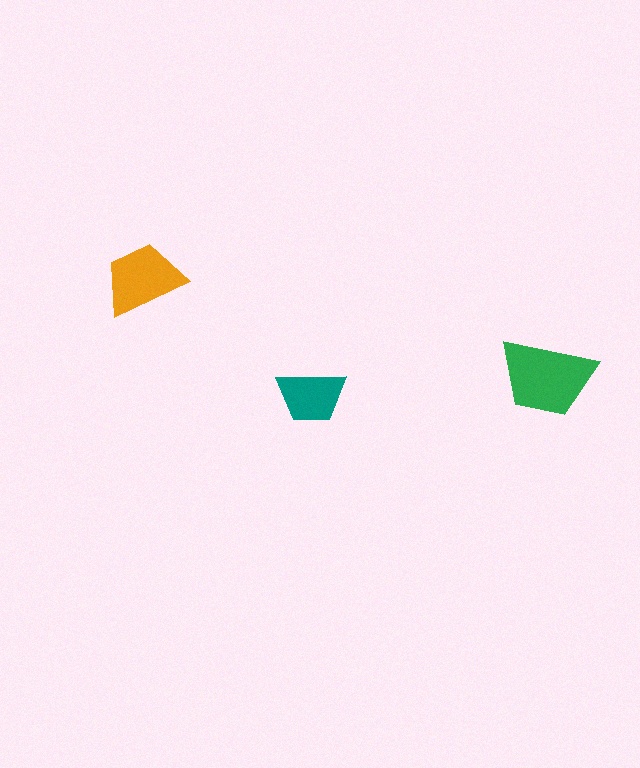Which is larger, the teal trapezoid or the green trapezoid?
The green one.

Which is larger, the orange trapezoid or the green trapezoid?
The green one.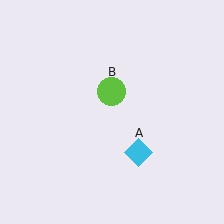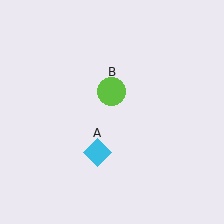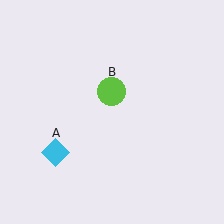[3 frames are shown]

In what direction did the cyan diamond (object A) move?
The cyan diamond (object A) moved left.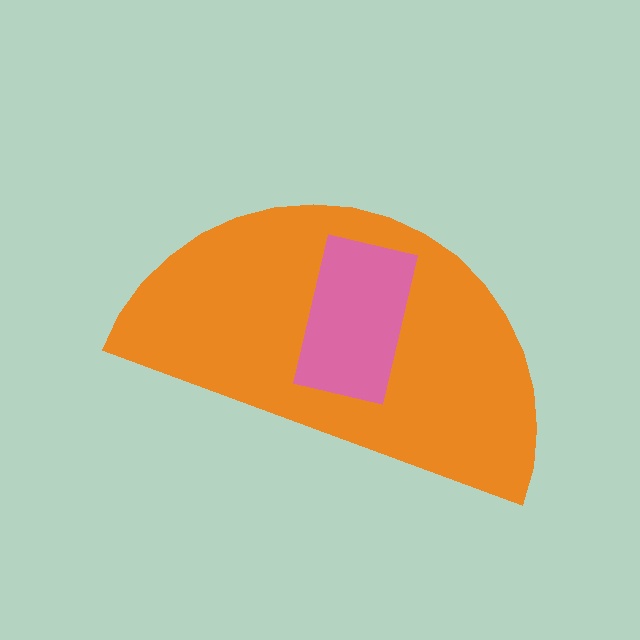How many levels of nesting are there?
2.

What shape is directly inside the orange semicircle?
The pink rectangle.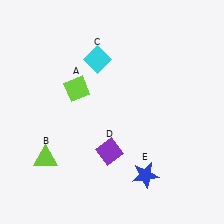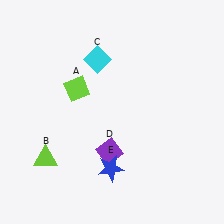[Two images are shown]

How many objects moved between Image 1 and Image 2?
1 object moved between the two images.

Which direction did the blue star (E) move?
The blue star (E) moved left.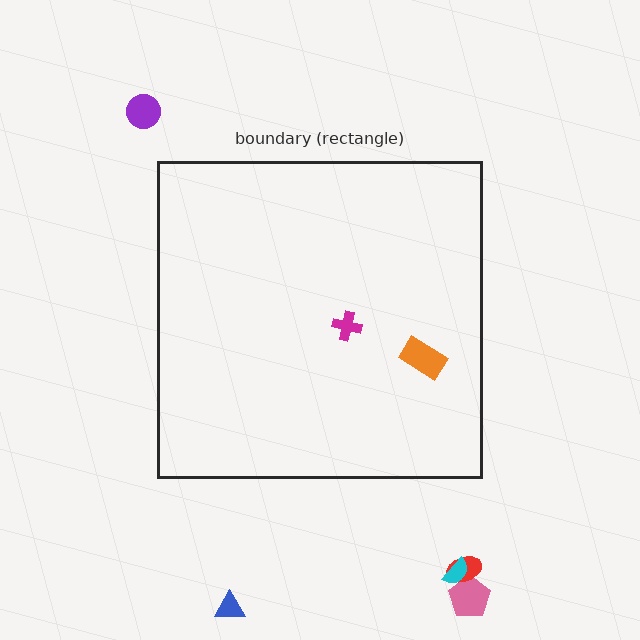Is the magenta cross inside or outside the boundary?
Inside.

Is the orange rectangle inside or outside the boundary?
Inside.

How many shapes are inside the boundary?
2 inside, 5 outside.